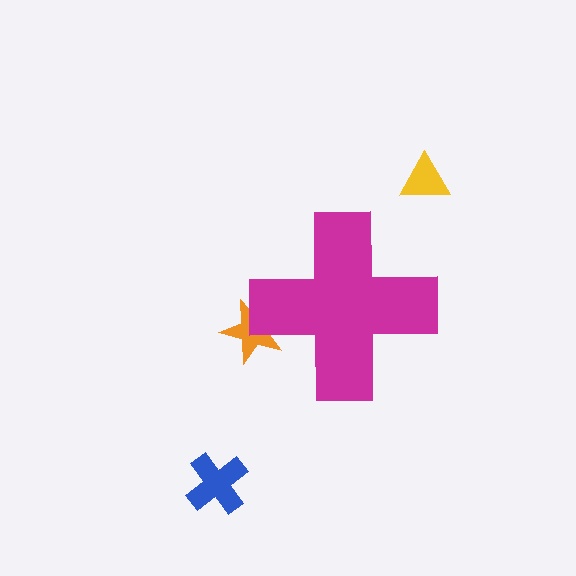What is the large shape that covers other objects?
A magenta cross.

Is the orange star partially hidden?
Yes, the orange star is partially hidden behind the magenta cross.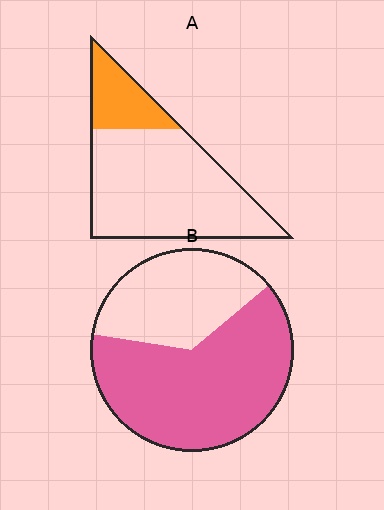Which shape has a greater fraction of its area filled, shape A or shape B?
Shape B.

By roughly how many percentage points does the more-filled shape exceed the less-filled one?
By roughly 40 percentage points (B over A).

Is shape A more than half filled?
No.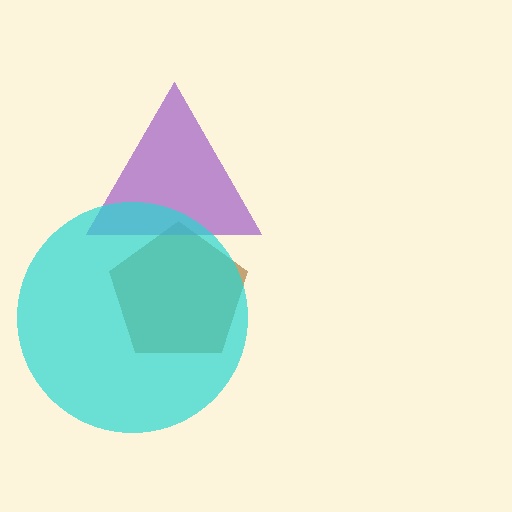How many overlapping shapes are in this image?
There are 3 overlapping shapes in the image.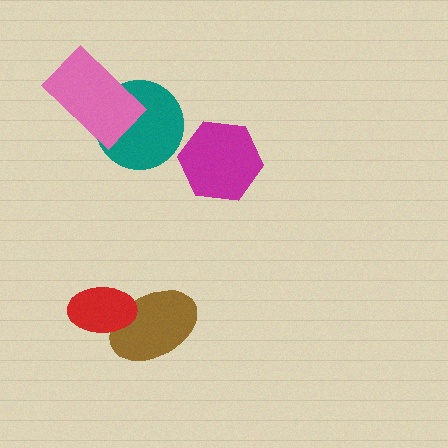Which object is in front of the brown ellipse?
The red ellipse is in front of the brown ellipse.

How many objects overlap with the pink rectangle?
1 object overlaps with the pink rectangle.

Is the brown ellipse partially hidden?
Yes, it is partially covered by another shape.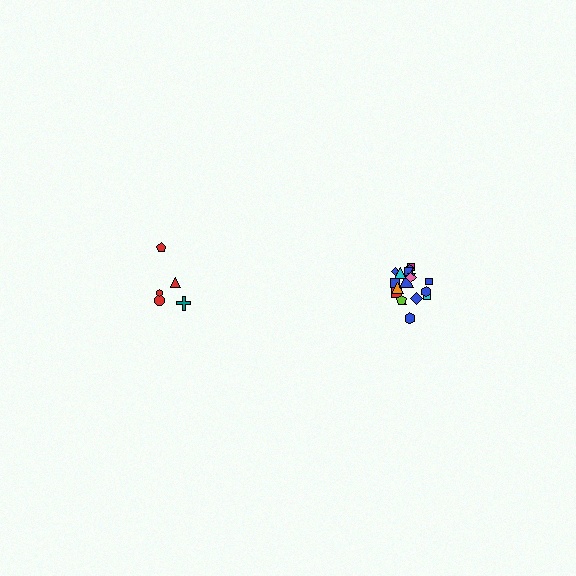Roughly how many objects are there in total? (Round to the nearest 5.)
Roughly 25 objects in total.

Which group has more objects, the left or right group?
The right group.